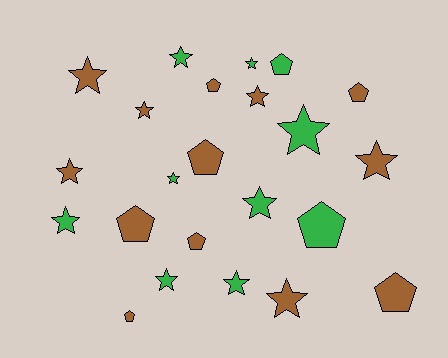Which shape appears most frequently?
Star, with 14 objects.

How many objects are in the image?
There are 23 objects.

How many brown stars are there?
There are 6 brown stars.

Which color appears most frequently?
Brown, with 13 objects.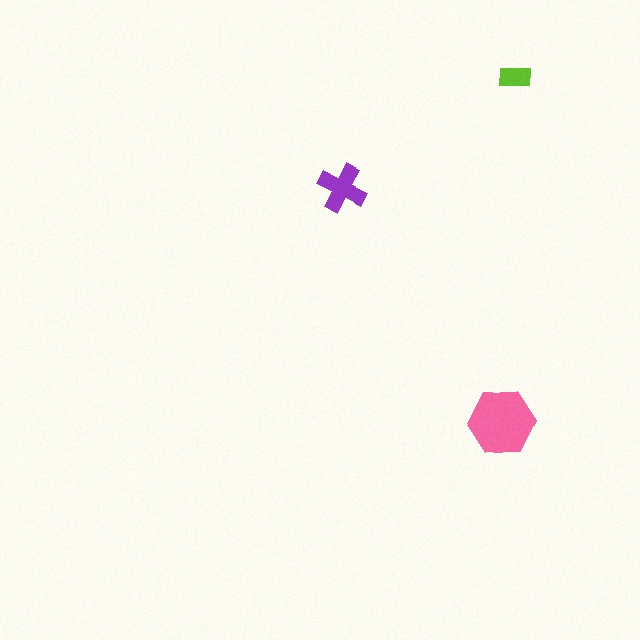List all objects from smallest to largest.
The lime rectangle, the purple cross, the pink hexagon.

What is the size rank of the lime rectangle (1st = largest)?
3rd.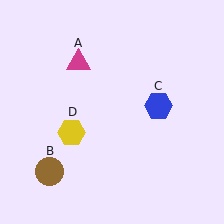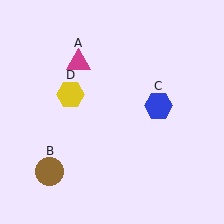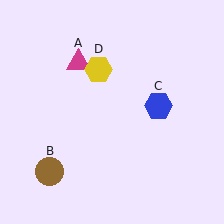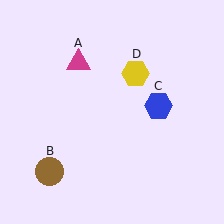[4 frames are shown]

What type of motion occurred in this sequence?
The yellow hexagon (object D) rotated clockwise around the center of the scene.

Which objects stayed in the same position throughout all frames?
Magenta triangle (object A) and brown circle (object B) and blue hexagon (object C) remained stationary.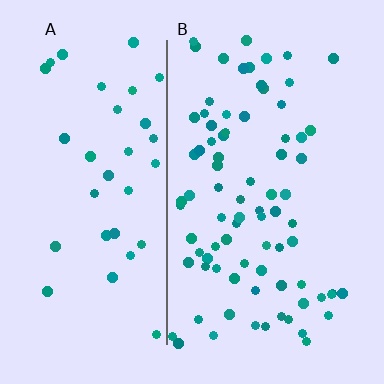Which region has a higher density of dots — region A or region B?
B (the right).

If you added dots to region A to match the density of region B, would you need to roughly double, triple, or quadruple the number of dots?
Approximately double.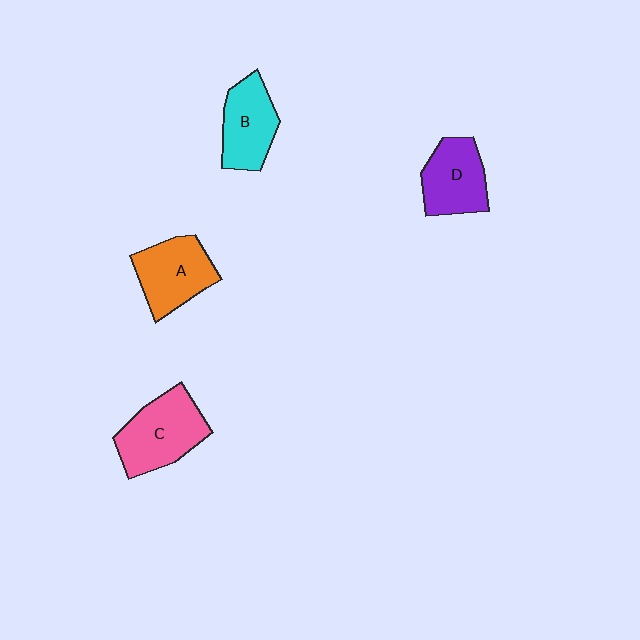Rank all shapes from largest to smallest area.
From largest to smallest: C (pink), A (orange), D (purple), B (cyan).